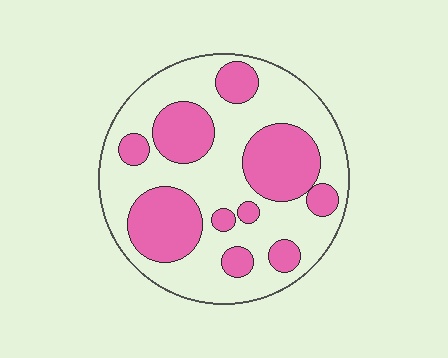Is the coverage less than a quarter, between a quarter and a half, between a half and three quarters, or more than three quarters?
Between a quarter and a half.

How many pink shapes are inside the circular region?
10.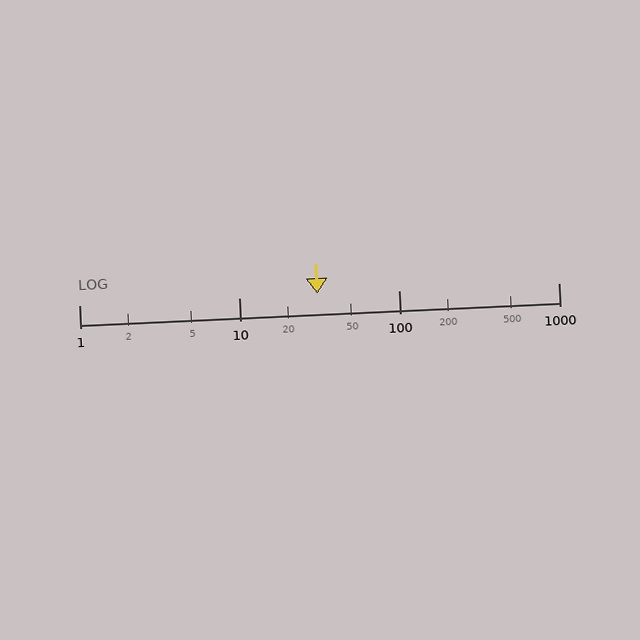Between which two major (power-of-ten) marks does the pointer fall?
The pointer is between 10 and 100.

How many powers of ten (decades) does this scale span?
The scale spans 3 decades, from 1 to 1000.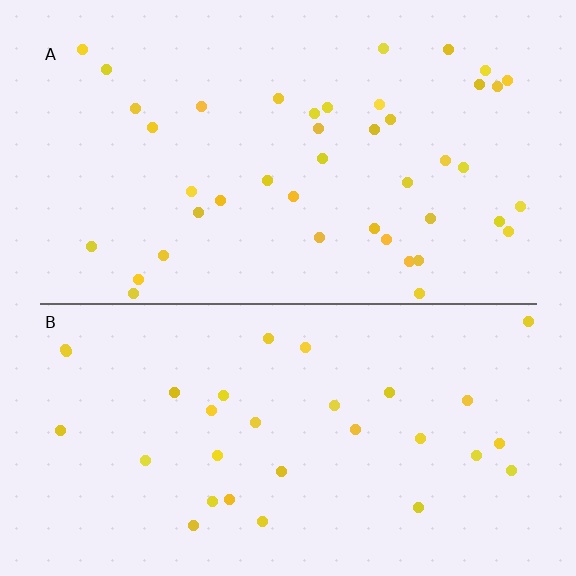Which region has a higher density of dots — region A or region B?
A (the top).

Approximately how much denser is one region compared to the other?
Approximately 1.4× — region A over region B.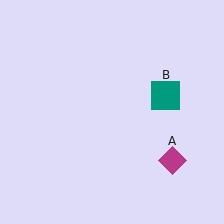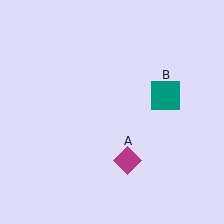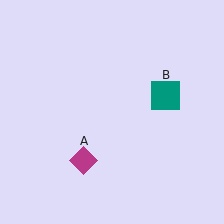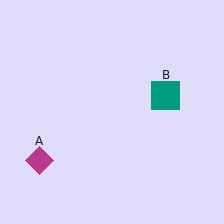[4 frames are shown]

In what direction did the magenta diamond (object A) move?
The magenta diamond (object A) moved left.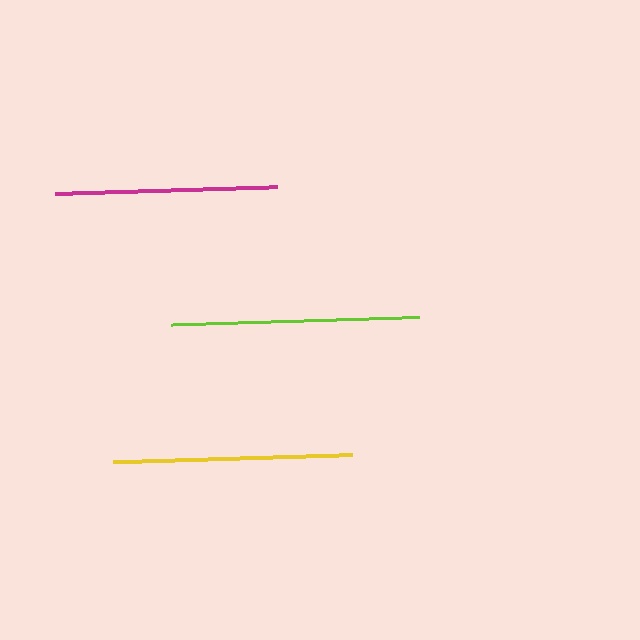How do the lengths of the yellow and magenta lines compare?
The yellow and magenta lines are approximately the same length.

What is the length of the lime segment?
The lime segment is approximately 248 pixels long.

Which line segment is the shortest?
The magenta line is the shortest at approximately 222 pixels.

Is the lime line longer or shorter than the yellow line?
The lime line is longer than the yellow line.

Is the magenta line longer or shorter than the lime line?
The lime line is longer than the magenta line.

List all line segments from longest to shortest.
From longest to shortest: lime, yellow, magenta.